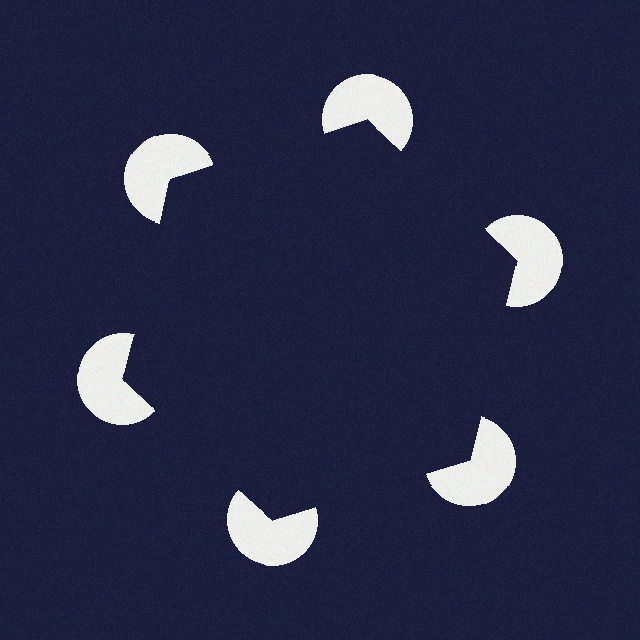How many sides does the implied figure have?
6 sides.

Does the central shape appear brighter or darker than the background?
It typically appears slightly darker than the background, even though no actual brightness change is drawn.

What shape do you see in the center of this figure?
An illusory hexagon — its edges are inferred from the aligned wedge cuts in the pac-man discs, not physically drawn.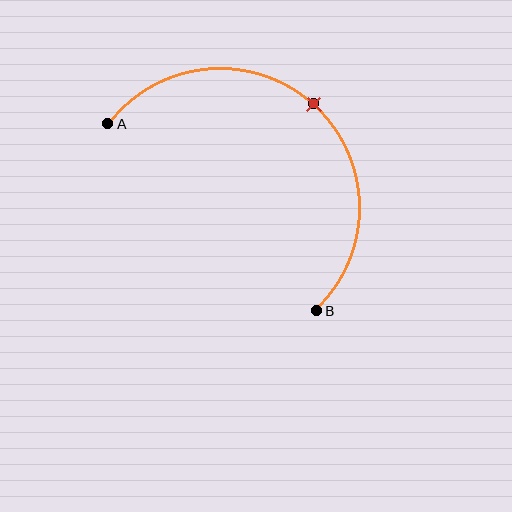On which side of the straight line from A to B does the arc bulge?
The arc bulges above and to the right of the straight line connecting A and B.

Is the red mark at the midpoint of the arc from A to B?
Yes. The red mark lies on the arc at equal arc-length from both A and B — it is the arc midpoint.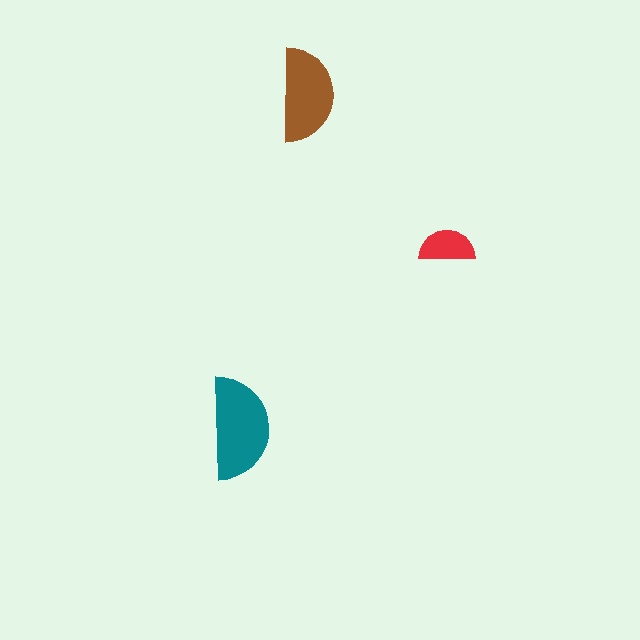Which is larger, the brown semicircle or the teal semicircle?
The teal one.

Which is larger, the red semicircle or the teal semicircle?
The teal one.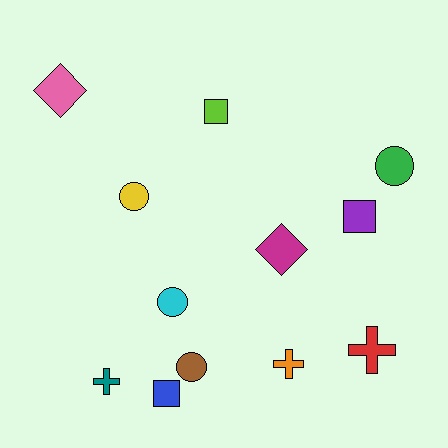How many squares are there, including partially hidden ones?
There are 3 squares.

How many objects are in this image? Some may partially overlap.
There are 12 objects.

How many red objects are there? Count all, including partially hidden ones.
There is 1 red object.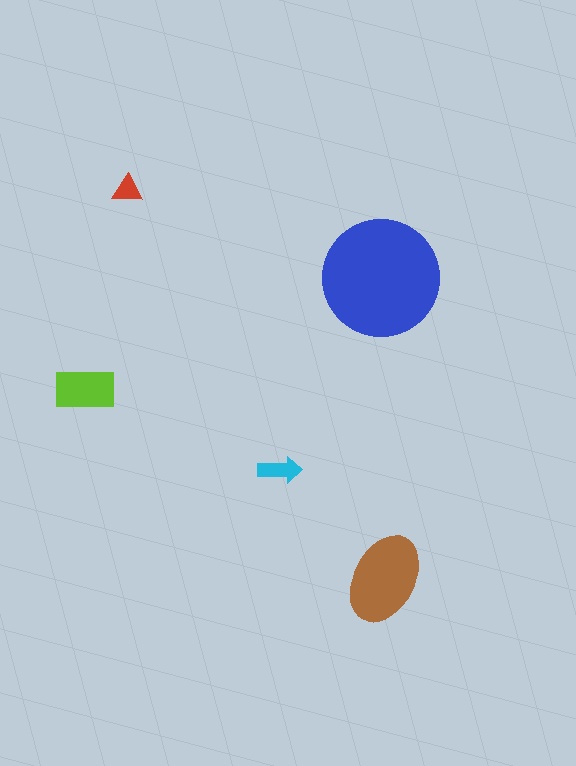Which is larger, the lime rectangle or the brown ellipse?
The brown ellipse.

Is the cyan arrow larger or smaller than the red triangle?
Larger.